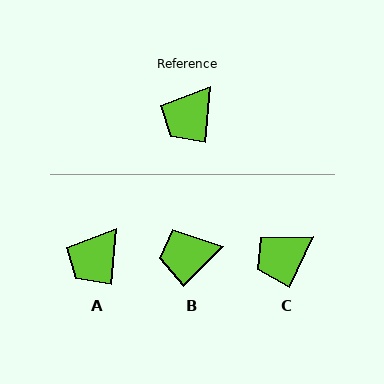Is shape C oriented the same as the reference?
No, it is off by about 21 degrees.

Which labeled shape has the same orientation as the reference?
A.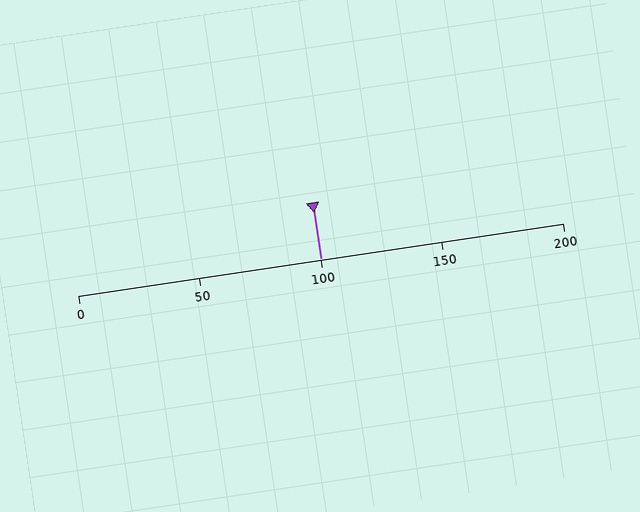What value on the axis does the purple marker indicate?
The marker indicates approximately 100.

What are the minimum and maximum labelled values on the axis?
The axis runs from 0 to 200.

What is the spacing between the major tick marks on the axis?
The major ticks are spaced 50 apart.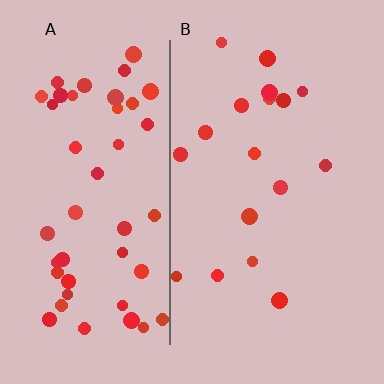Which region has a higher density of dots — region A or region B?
A (the left).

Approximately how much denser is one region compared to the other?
Approximately 2.7× — region A over region B.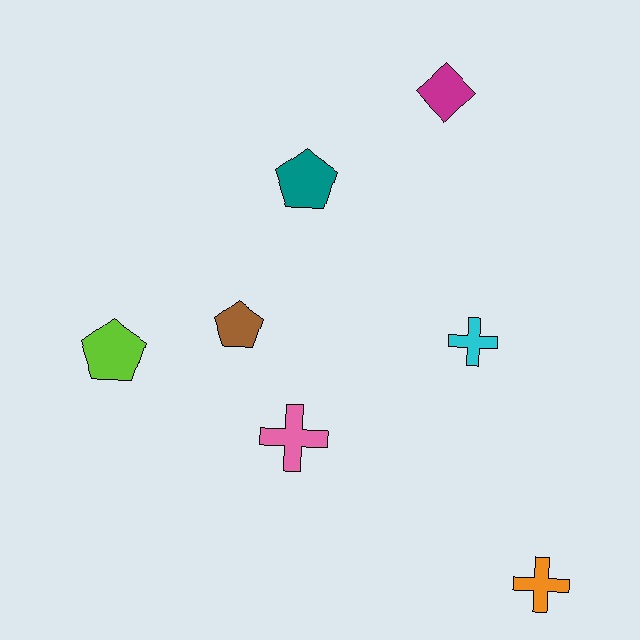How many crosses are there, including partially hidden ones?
There are 3 crosses.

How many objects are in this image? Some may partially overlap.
There are 7 objects.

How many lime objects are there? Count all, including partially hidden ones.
There is 1 lime object.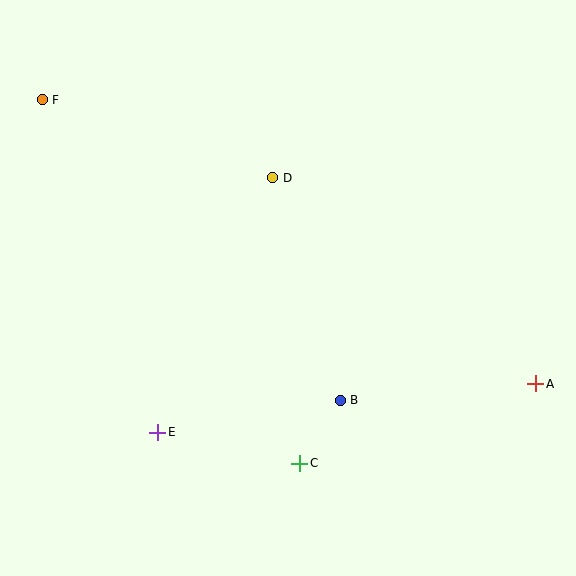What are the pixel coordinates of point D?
Point D is at (273, 178).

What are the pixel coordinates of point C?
Point C is at (300, 463).